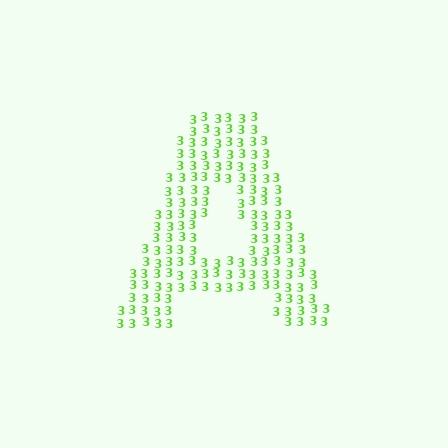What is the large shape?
The large shape is the letter A.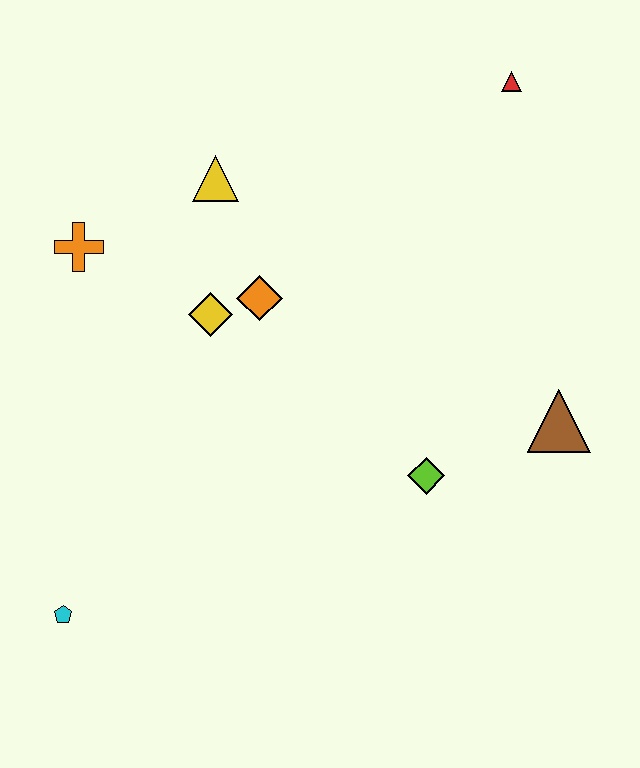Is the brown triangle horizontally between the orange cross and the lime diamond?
No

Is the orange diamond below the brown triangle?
No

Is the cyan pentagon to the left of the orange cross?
Yes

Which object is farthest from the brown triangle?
The cyan pentagon is farthest from the brown triangle.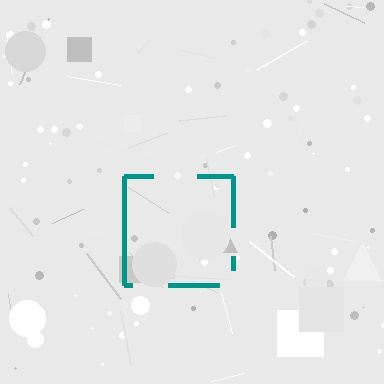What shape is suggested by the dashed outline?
The dashed outline suggests a square.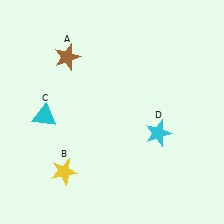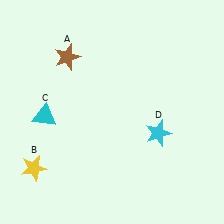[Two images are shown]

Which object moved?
The yellow star (B) moved left.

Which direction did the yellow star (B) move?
The yellow star (B) moved left.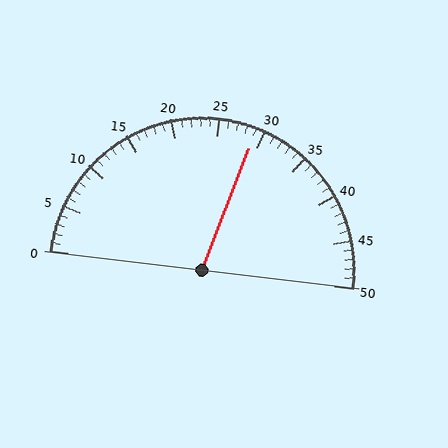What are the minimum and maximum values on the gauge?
The gauge ranges from 0 to 50.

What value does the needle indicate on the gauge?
The needle indicates approximately 29.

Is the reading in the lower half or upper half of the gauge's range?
The reading is in the upper half of the range (0 to 50).